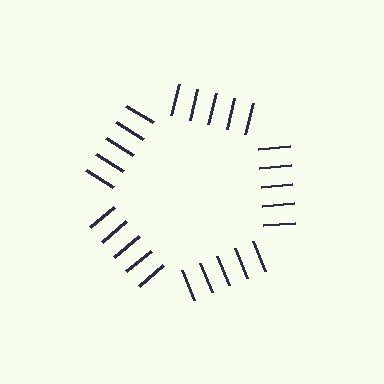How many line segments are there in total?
25 — 5 along each of the 5 edges.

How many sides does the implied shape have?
5 sides — the line-ends trace a pentagon.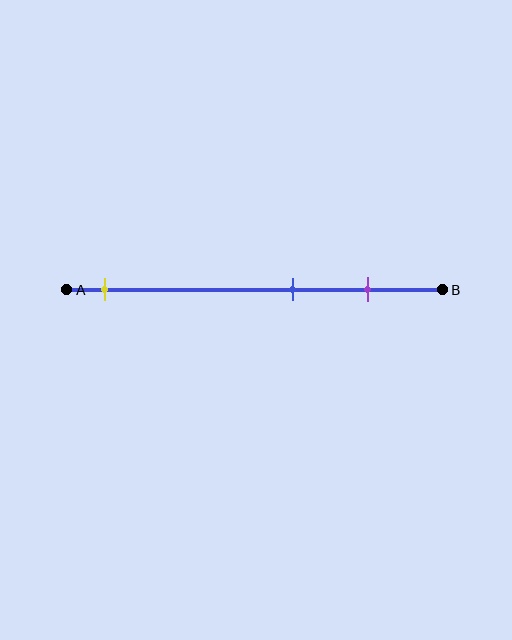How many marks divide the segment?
There are 3 marks dividing the segment.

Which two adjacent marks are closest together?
The blue and purple marks are the closest adjacent pair.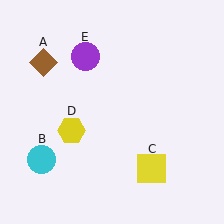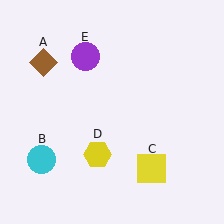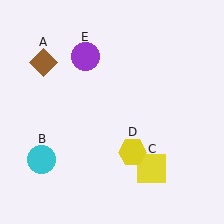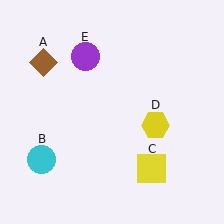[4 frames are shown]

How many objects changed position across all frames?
1 object changed position: yellow hexagon (object D).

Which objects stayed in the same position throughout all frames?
Brown diamond (object A) and cyan circle (object B) and yellow square (object C) and purple circle (object E) remained stationary.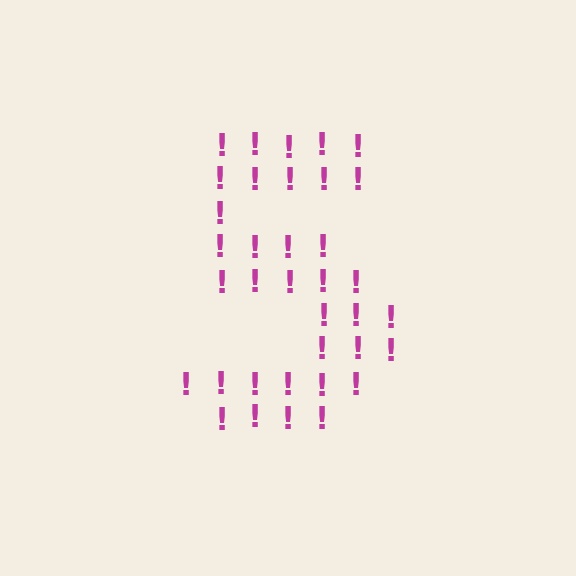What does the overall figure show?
The overall figure shows the digit 5.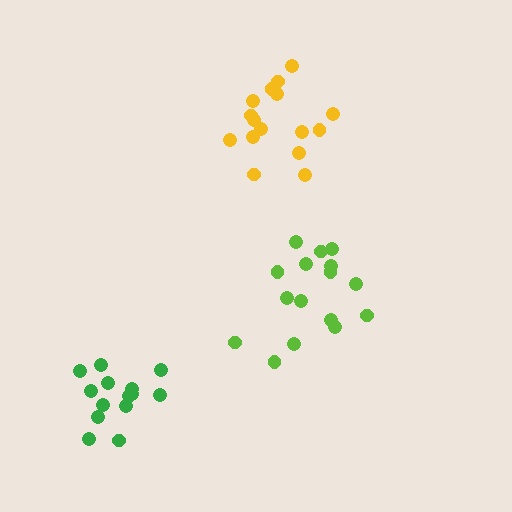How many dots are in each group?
Group 1: 14 dots, Group 2: 16 dots, Group 3: 16 dots (46 total).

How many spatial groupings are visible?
There are 3 spatial groupings.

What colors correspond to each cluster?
The clusters are colored: green, yellow, lime.